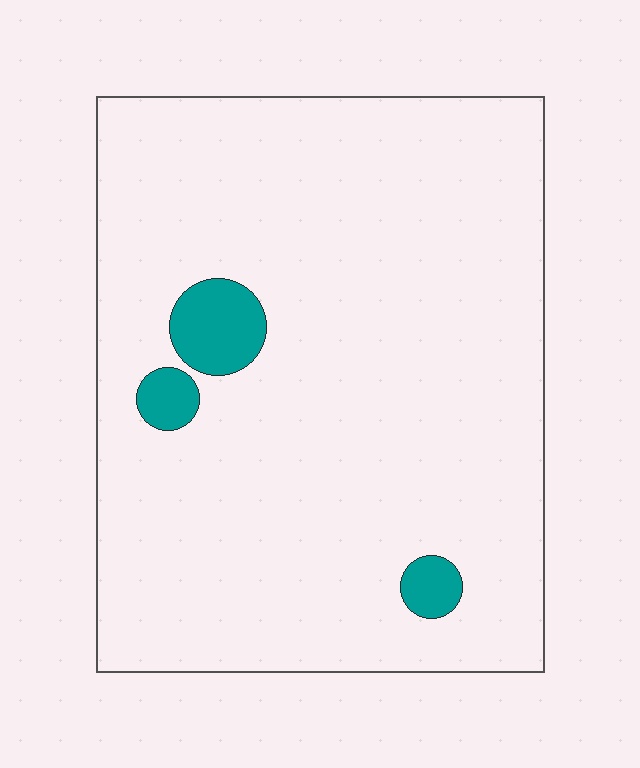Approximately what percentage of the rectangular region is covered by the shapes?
Approximately 5%.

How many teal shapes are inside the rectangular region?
3.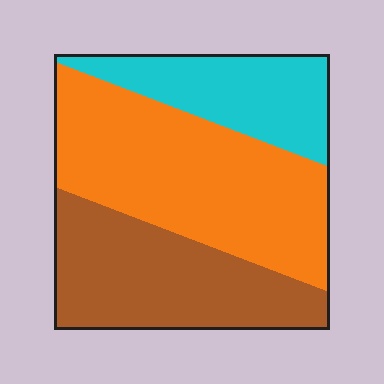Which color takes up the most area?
Orange, at roughly 45%.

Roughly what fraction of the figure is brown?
Brown takes up between a quarter and a half of the figure.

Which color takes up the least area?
Cyan, at roughly 20%.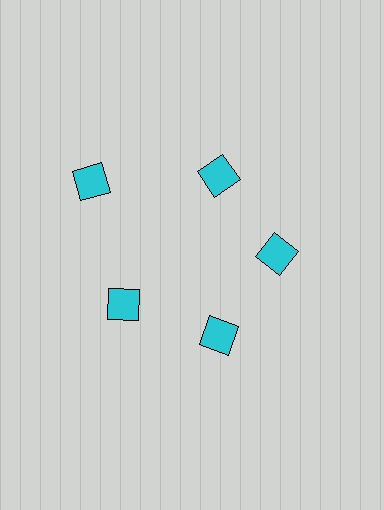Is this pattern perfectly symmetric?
No. The 5 cyan diamonds are arranged in a ring, but one element near the 10 o'clock position is pushed outward from the center, breaking the 5-fold rotational symmetry.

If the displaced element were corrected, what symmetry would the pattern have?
It would have 5-fold rotational symmetry — the pattern would map onto itself every 72 degrees.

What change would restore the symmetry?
The symmetry would be restored by moving it inward, back onto the ring so that all 5 diamonds sit at equal angles and equal distance from the center.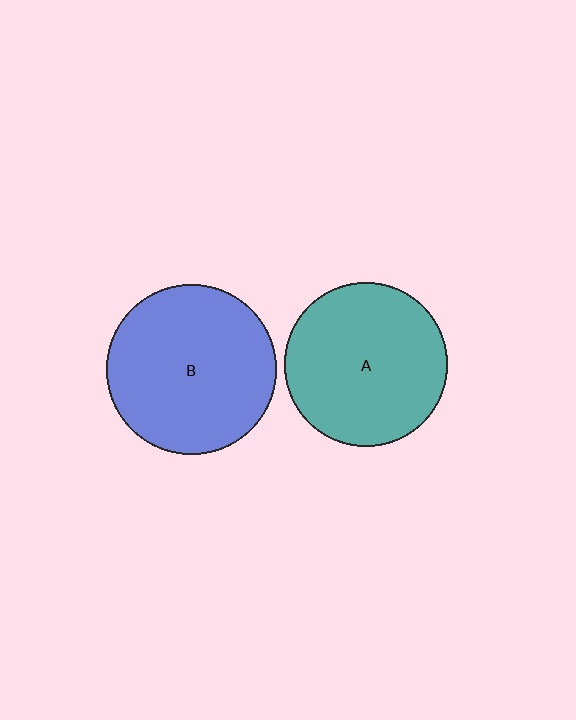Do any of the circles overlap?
No, none of the circles overlap.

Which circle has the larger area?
Circle B (blue).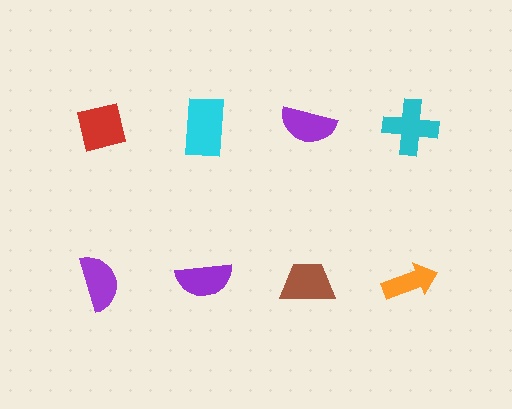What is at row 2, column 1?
A purple semicircle.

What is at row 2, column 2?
A purple semicircle.